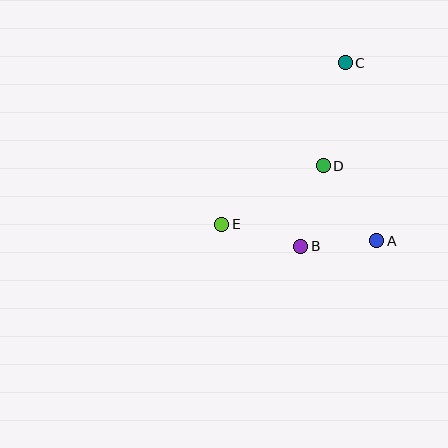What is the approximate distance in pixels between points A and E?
The distance between A and E is approximately 156 pixels.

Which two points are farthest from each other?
Points C and E are farthest from each other.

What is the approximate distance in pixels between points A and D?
The distance between A and D is approximately 92 pixels.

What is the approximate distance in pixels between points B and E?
The distance between B and E is approximately 82 pixels.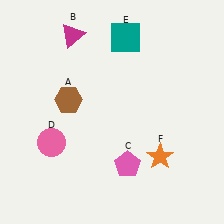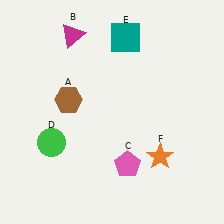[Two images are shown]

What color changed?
The circle (D) changed from pink in Image 1 to green in Image 2.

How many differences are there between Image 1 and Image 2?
There is 1 difference between the two images.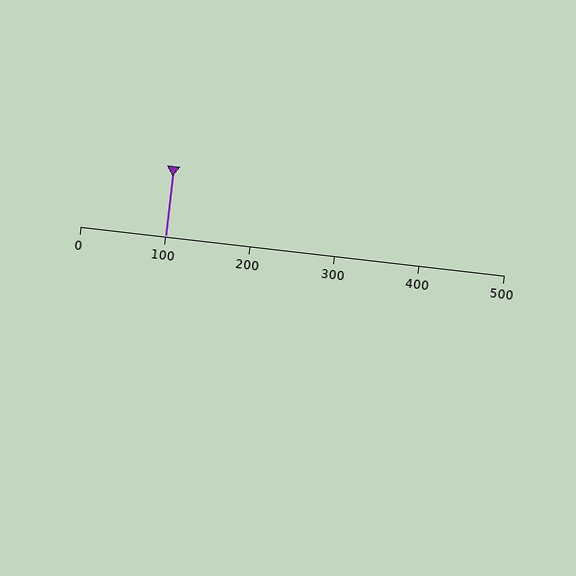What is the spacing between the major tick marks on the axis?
The major ticks are spaced 100 apart.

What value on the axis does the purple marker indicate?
The marker indicates approximately 100.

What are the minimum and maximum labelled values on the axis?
The axis runs from 0 to 500.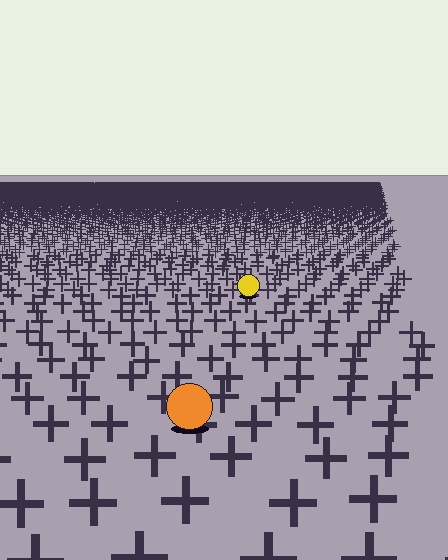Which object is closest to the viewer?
The orange circle is closest. The texture marks near it are larger and more spread out.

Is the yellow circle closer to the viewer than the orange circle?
No. The orange circle is closer — you can tell from the texture gradient: the ground texture is coarser near it.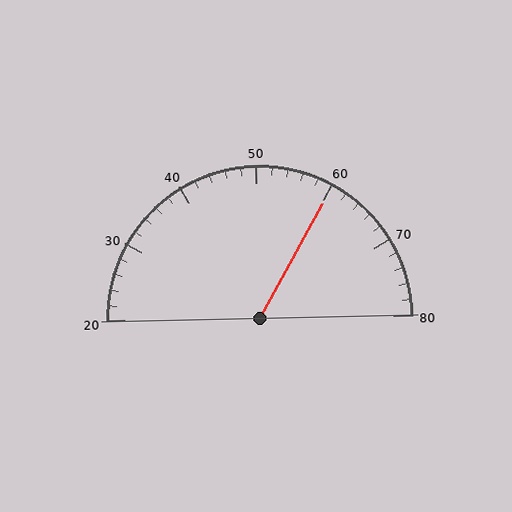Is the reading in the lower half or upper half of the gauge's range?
The reading is in the upper half of the range (20 to 80).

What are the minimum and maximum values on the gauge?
The gauge ranges from 20 to 80.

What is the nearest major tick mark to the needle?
The nearest major tick mark is 60.